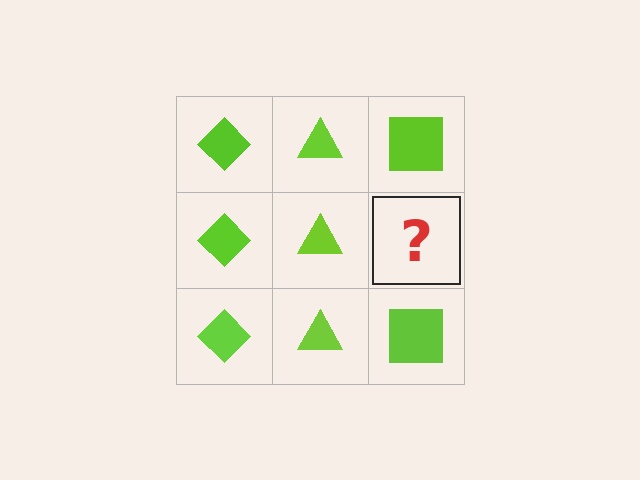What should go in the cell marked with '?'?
The missing cell should contain a lime square.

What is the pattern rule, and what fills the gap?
The rule is that each column has a consistent shape. The gap should be filled with a lime square.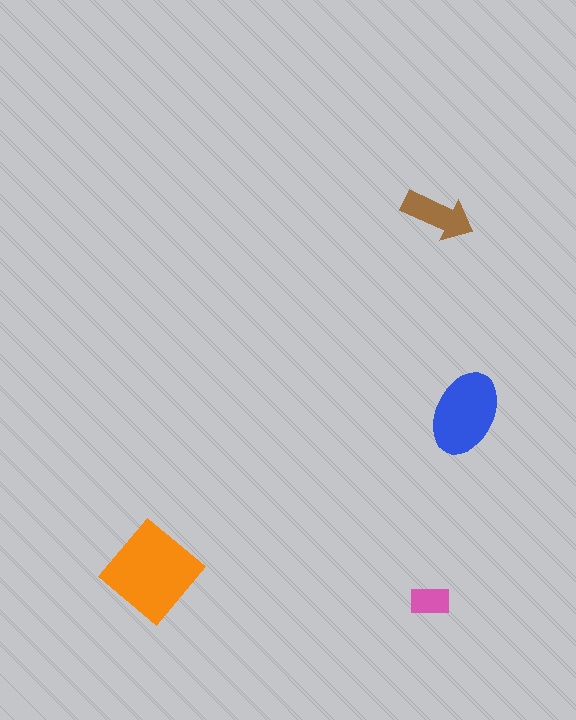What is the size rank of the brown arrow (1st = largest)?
3rd.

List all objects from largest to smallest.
The orange diamond, the blue ellipse, the brown arrow, the pink rectangle.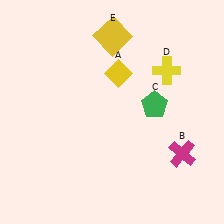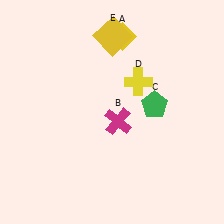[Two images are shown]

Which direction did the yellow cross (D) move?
The yellow cross (D) moved left.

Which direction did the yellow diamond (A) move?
The yellow diamond (A) moved up.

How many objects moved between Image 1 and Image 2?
3 objects moved between the two images.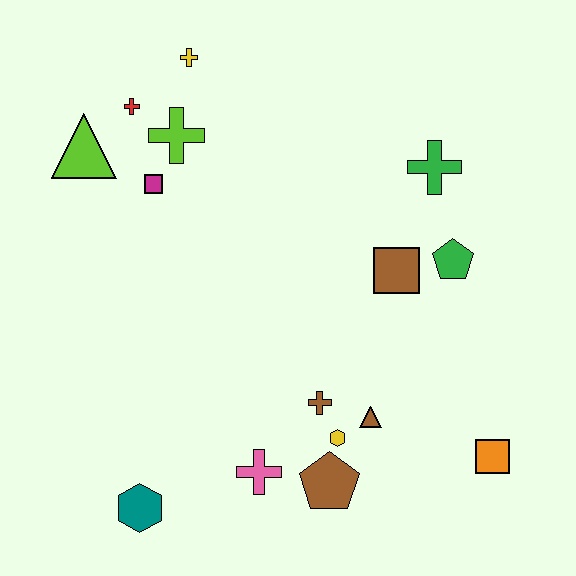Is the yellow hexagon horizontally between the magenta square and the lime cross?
No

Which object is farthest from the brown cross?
The yellow cross is farthest from the brown cross.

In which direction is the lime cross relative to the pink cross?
The lime cross is above the pink cross.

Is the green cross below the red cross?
Yes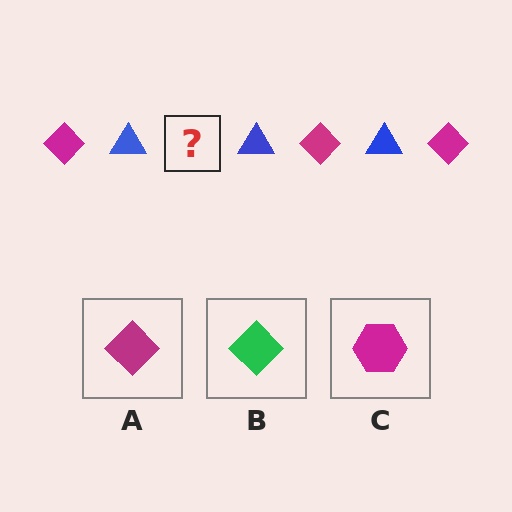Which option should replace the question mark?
Option A.